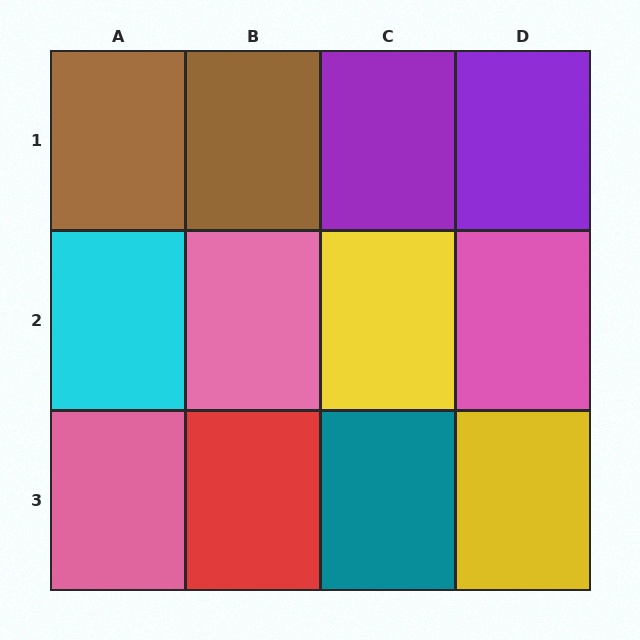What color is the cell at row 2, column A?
Cyan.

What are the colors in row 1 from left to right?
Brown, brown, purple, purple.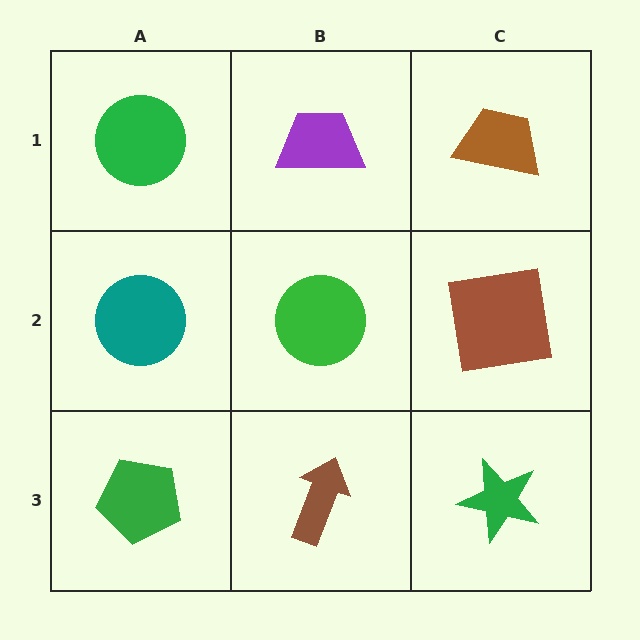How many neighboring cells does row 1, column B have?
3.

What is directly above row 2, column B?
A purple trapezoid.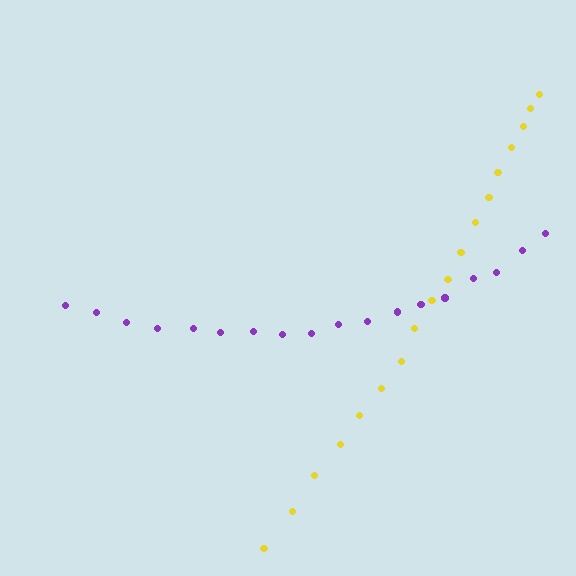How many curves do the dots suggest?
There are 2 distinct paths.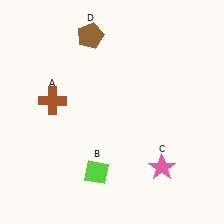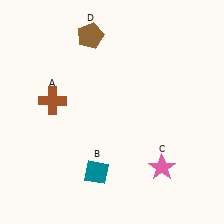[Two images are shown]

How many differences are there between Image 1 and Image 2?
There is 1 difference between the two images.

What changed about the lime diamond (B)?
In Image 1, B is lime. In Image 2, it changed to teal.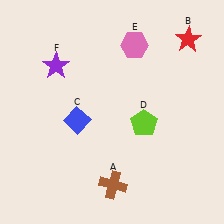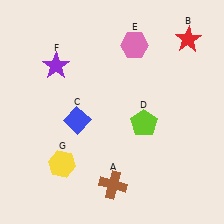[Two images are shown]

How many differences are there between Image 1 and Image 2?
There is 1 difference between the two images.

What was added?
A yellow hexagon (G) was added in Image 2.